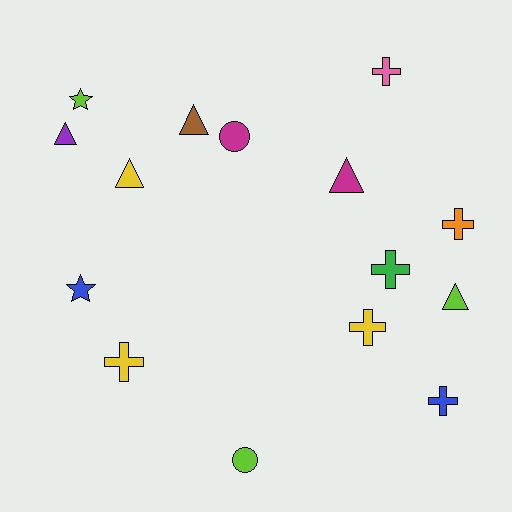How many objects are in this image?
There are 15 objects.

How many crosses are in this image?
There are 6 crosses.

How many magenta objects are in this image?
There are 2 magenta objects.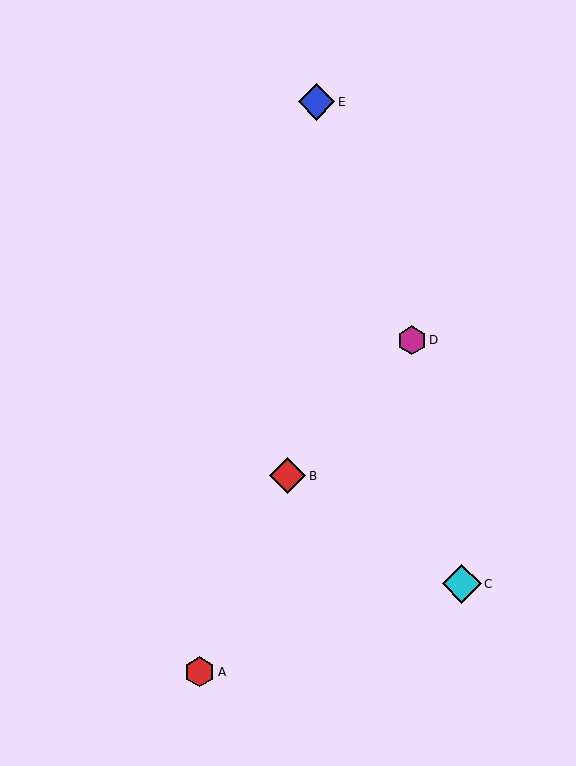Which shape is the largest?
The cyan diamond (labeled C) is the largest.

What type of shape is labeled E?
Shape E is a blue diamond.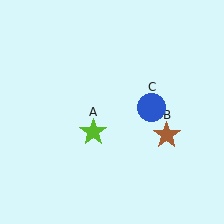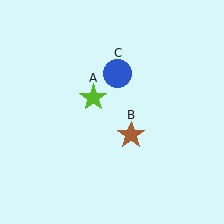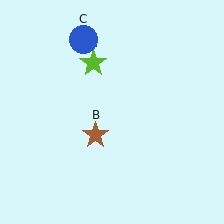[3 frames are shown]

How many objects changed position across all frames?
3 objects changed position: lime star (object A), brown star (object B), blue circle (object C).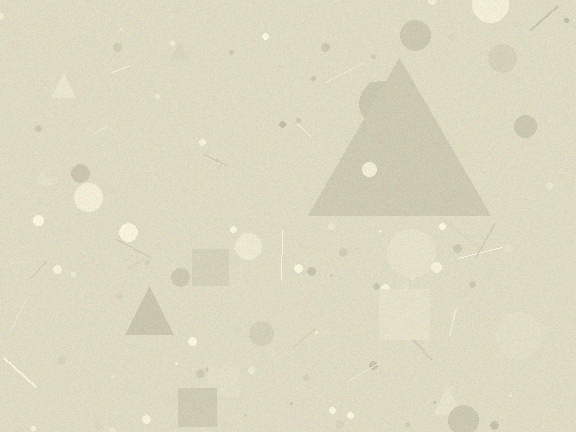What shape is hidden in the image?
A triangle is hidden in the image.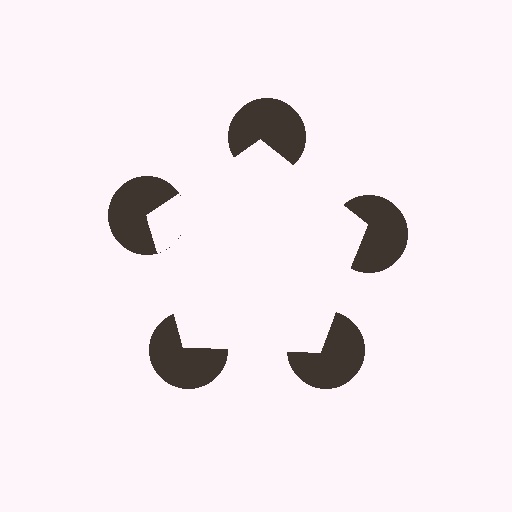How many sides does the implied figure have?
5 sides.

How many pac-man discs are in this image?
There are 5 — one at each vertex of the illusory pentagon.